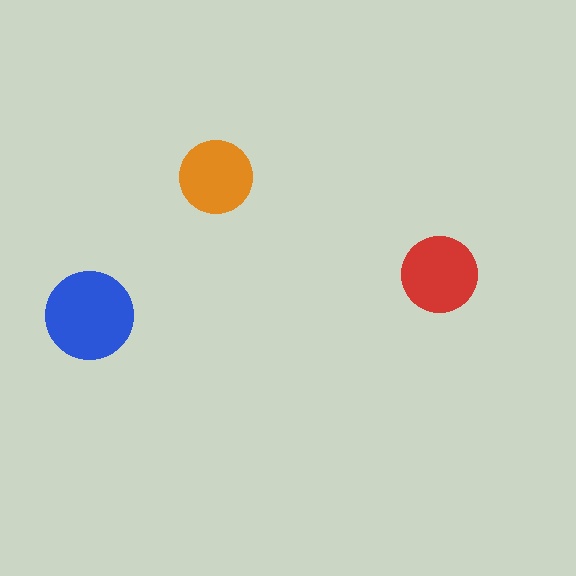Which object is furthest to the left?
The blue circle is leftmost.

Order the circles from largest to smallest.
the blue one, the red one, the orange one.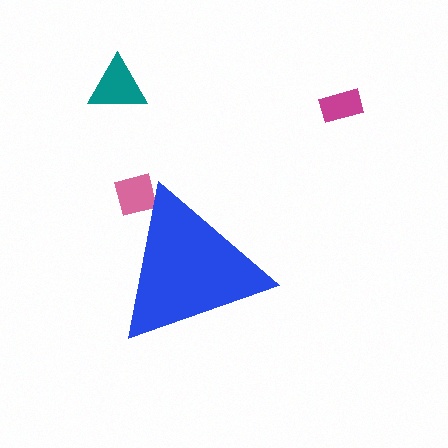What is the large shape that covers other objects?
A blue triangle.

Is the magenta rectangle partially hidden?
No, the magenta rectangle is fully visible.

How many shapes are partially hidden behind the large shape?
1 shape is partially hidden.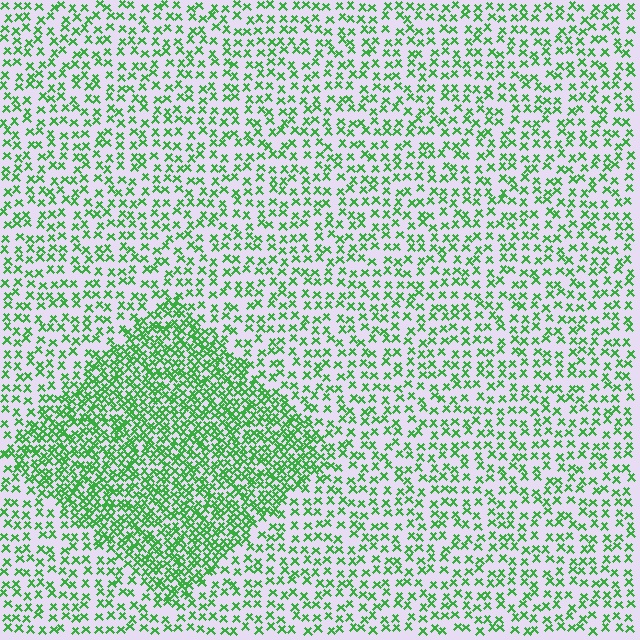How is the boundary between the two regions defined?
The boundary is defined by a change in element density (approximately 2.2x ratio). All elements are the same color, size, and shape.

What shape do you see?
I see a diamond.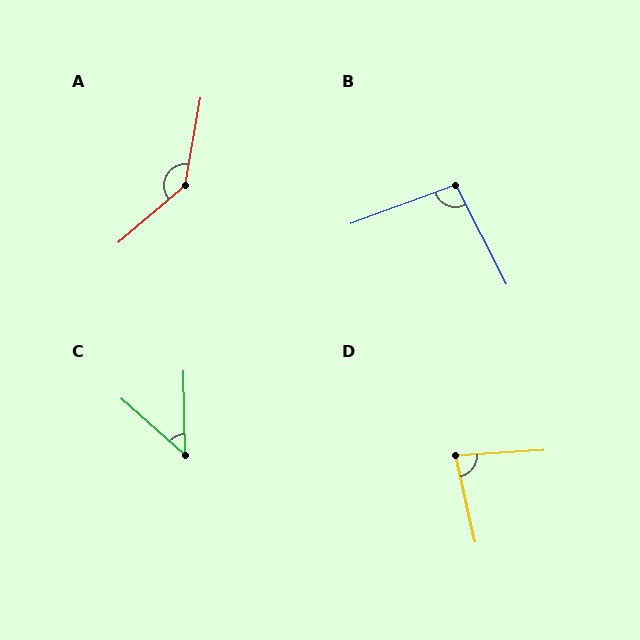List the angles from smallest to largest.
C (47°), D (81°), B (97°), A (141°).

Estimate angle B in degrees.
Approximately 97 degrees.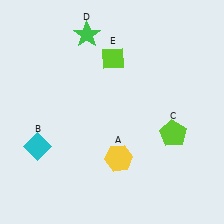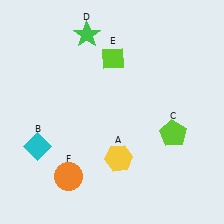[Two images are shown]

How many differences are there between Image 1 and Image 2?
There is 1 difference between the two images.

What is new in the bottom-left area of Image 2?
An orange circle (F) was added in the bottom-left area of Image 2.